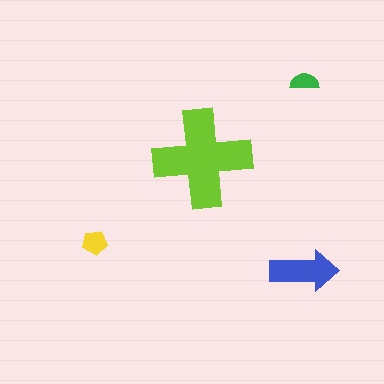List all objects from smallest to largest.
The green semicircle, the yellow pentagon, the blue arrow, the lime cross.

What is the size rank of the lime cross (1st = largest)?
1st.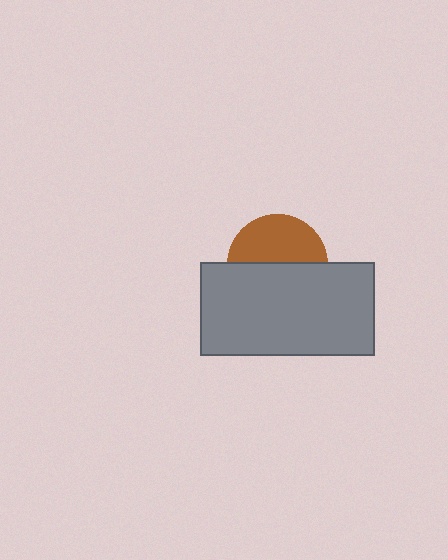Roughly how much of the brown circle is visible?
About half of it is visible (roughly 46%).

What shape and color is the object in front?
The object in front is a gray rectangle.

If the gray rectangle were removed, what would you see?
You would see the complete brown circle.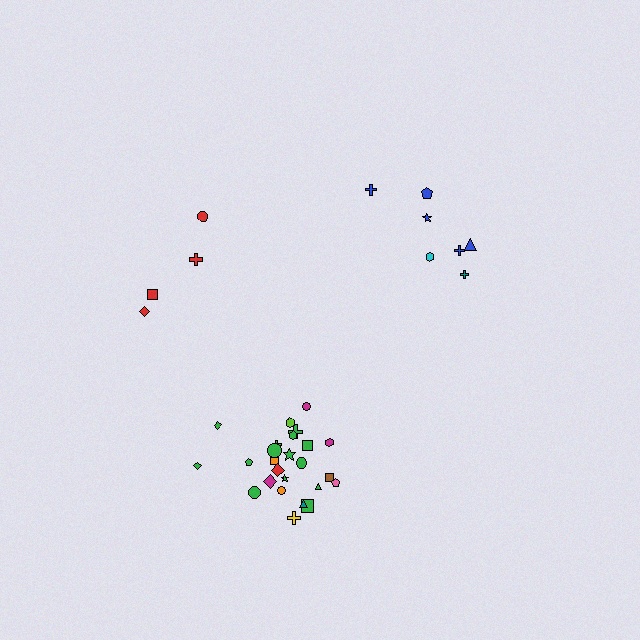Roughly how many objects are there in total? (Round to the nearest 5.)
Roughly 35 objects in total.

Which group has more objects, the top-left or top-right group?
The top-right group.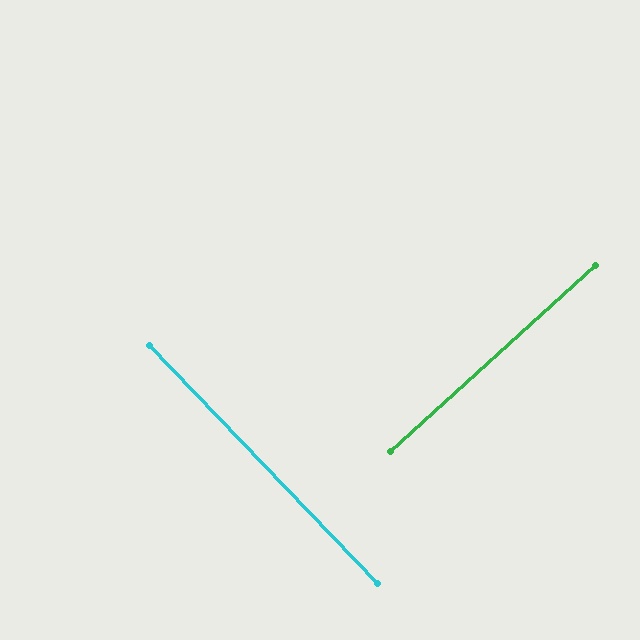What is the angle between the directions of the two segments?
Approximately 88 degrees.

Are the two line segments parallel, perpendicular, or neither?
Perpendicular — they meet at approximately 88°.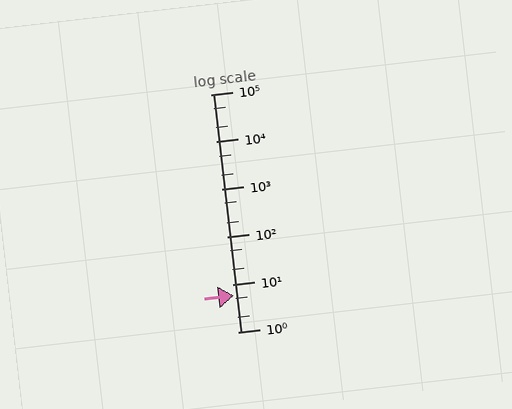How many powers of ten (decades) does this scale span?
The scale spans 5 decades, from 1 to 100000.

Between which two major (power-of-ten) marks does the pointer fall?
The pointer is between 1 and 10.